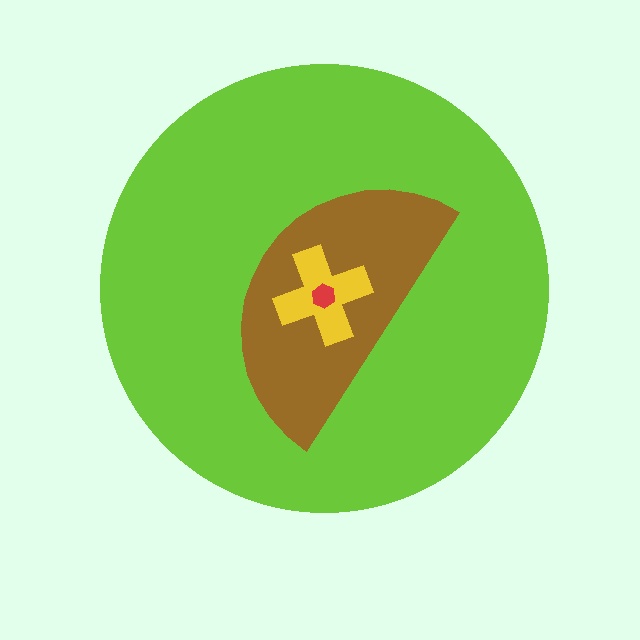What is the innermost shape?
The red hexagon.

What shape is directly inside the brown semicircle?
The yellow cross.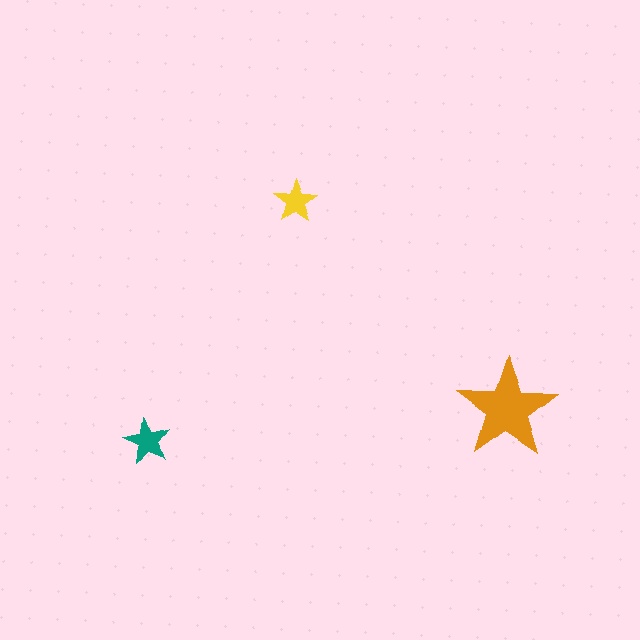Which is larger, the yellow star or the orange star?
The orange one.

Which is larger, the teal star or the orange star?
The orange one.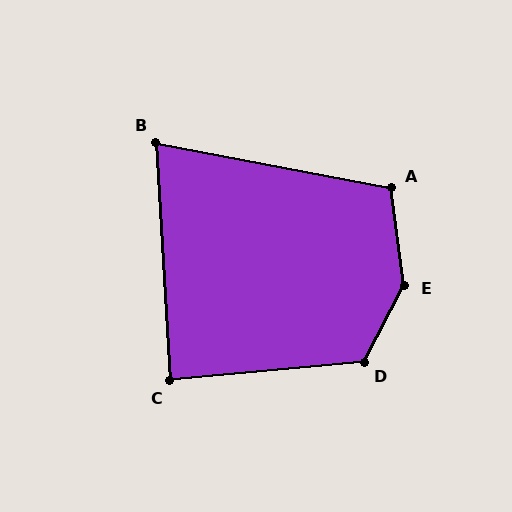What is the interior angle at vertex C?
Approximately 88 degrees (approximately right).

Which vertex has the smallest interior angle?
B, at approximately 76 degrees.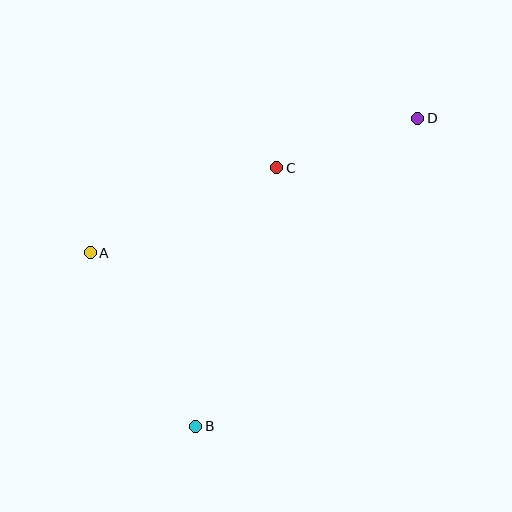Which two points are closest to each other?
Points C and D are closest to each other.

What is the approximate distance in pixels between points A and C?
The distance between A and C is approximately 204 pixels.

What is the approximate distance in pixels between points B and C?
The distance between B and C is approximately 271 pixels.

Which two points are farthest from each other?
Points B and D are farthest from each other.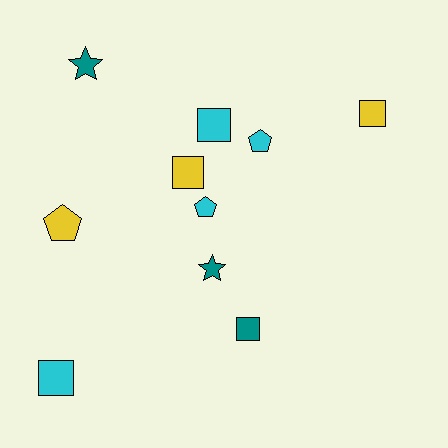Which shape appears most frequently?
Square, with 5 objects.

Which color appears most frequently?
Cyan, with 4 objects.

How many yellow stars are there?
There are no yellow stars.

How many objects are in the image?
There are 10 objects.